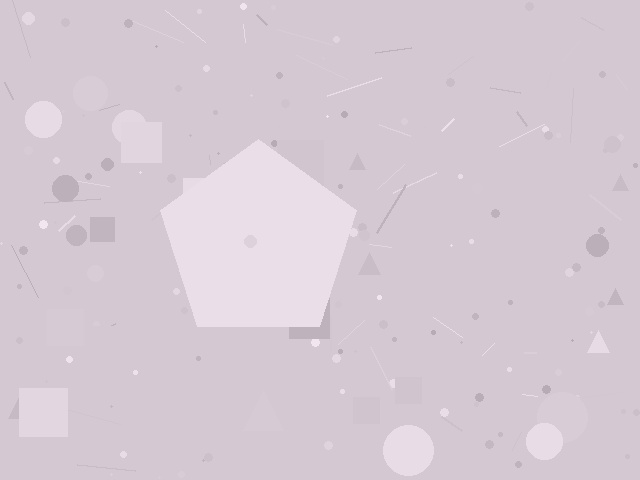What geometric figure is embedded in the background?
A pentagon is embedded in the background.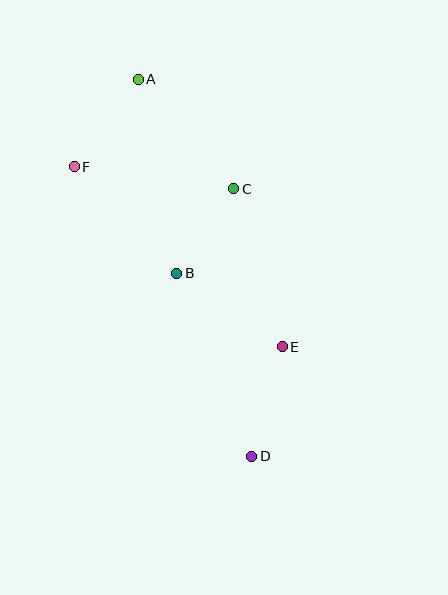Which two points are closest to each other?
Points B and C are closest to each other.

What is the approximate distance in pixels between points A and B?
The distance between A and B is approximately 198 pixels.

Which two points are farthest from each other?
Points A and D are farthest from each other.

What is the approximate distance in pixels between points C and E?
The distance between C and E is approximately 165 pixels.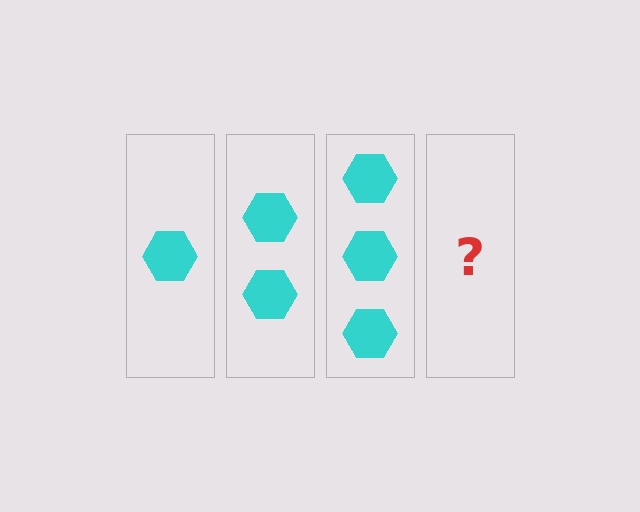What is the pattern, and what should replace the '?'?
The pattern is that each step adds one more hexagon. The '?' should be 4 hexagons.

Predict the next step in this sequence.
The next step is 4 hexagons.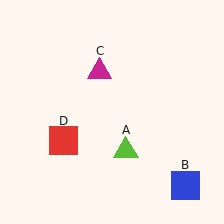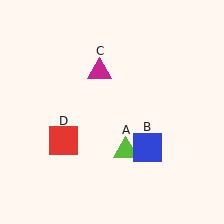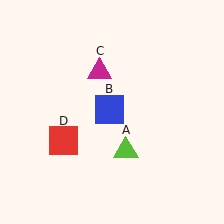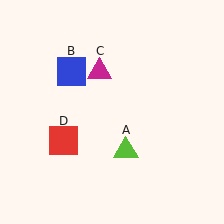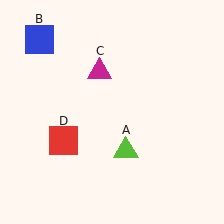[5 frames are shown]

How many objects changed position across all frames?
1 object changed position: blue square (object B).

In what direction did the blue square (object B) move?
The blue square (object B) moved up and to the left.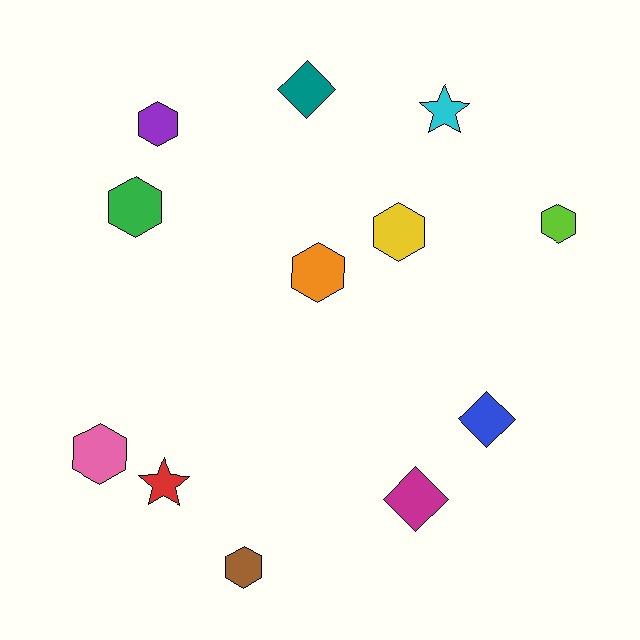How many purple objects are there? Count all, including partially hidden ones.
There is 1 purple object.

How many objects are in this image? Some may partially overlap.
There are 12 objects.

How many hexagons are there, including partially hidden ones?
There are 7 hexagons.